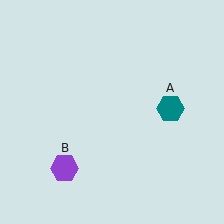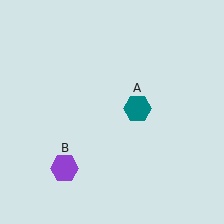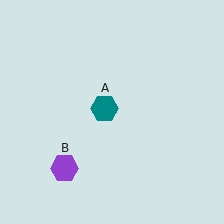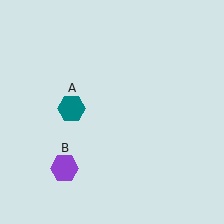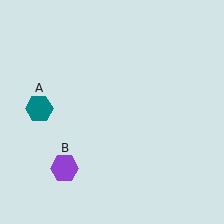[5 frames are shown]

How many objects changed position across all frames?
1 object changed position: teal hexagon (object A).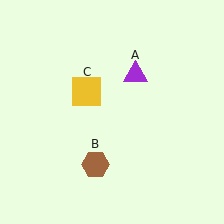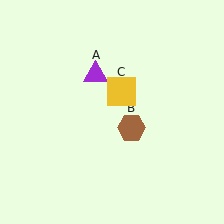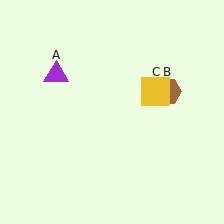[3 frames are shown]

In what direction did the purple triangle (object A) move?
The purple triangle (object A) moved left.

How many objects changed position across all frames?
3 objects changed position: purple triangle (object A), brown hexagon (object B), yellow square (object C).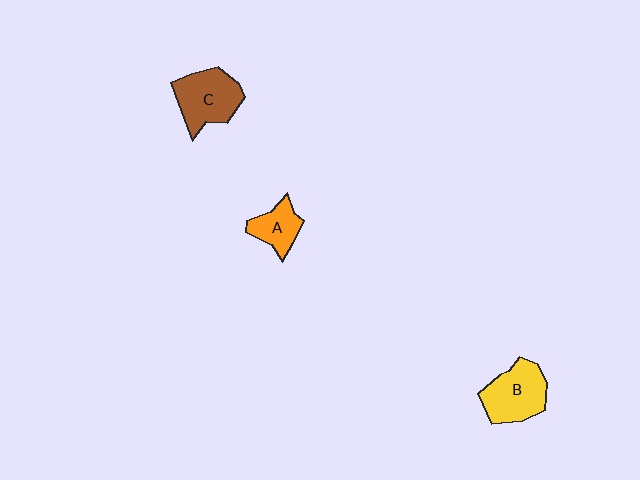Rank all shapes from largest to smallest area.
From largest to smallest: C (brown), B (yellow), A (orange).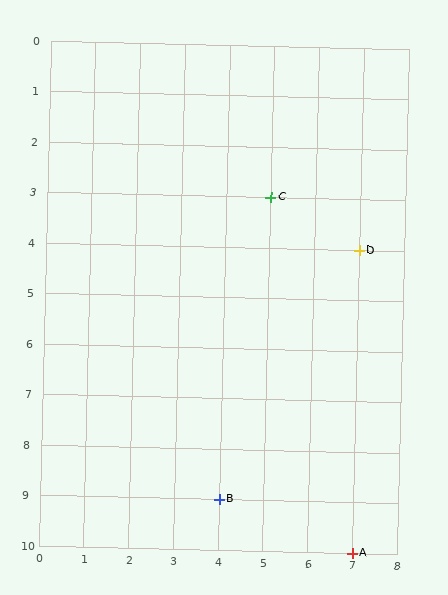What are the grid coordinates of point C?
Point C is at grid coordinates (5, 3).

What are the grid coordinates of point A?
Point A is at grid coordinates (7, 10).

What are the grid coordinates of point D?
Point D is at grid coordinates (7, 4).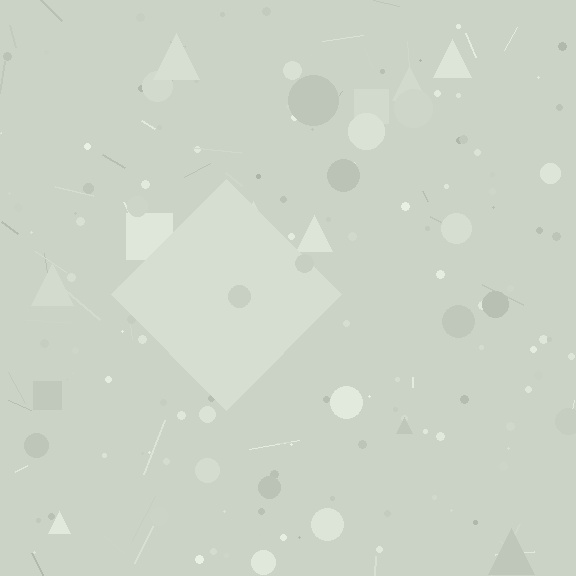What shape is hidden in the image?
A diamond is hidden in the image.